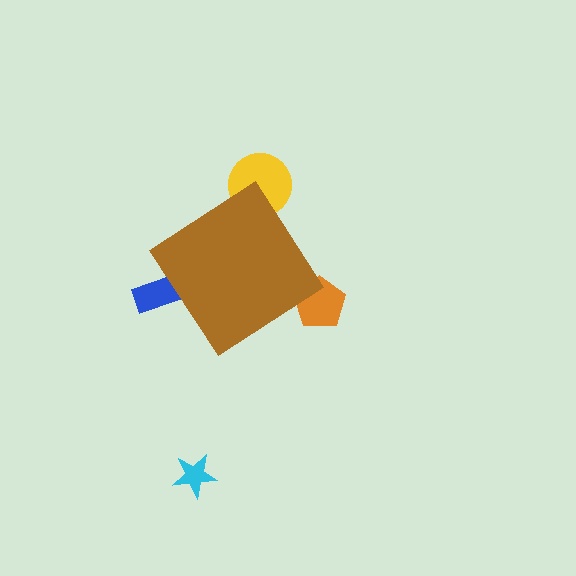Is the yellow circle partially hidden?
Yes, the yellow circle is partially hidden behind the brown diamond.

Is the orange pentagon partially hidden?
Yes, the orange pentagon is partially hidden behind the brown diamond.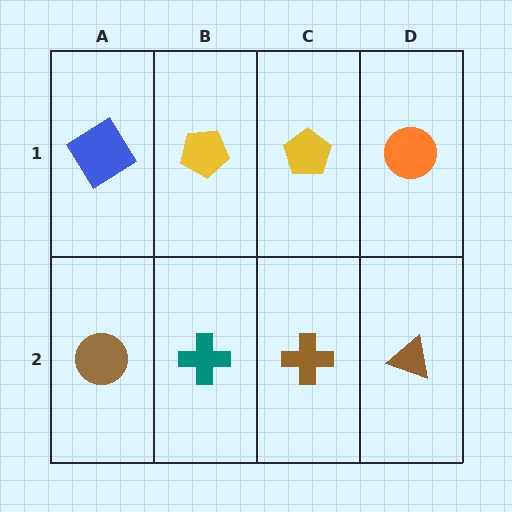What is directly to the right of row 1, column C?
An orange circle.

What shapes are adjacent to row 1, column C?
A brown cross (row 2, column C), a yellow pentagon (row 1, column B), an orange circle (row 1, column D).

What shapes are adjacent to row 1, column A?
A brown circle (row 2, column A), a yellow pentagon (row 1, column B).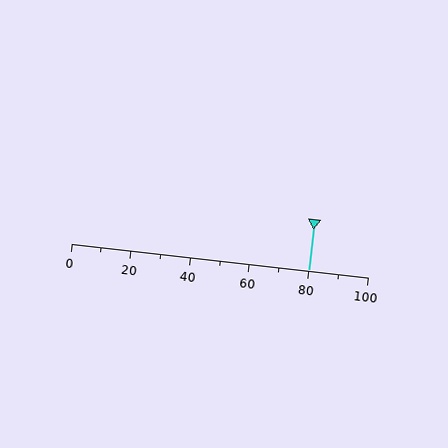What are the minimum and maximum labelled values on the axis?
The axis runs from 0 to 100.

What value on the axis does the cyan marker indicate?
The marker indicates approximately 80.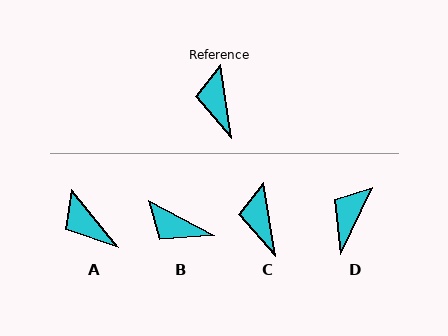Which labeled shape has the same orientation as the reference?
C.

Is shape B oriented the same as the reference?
No, it is off by about 53 degrees.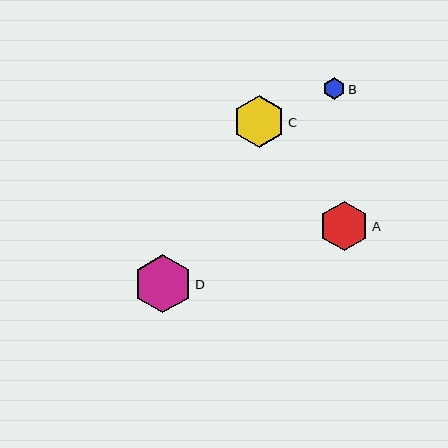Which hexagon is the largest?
Hexagon D is the largest with a size of approximately 59 pixels.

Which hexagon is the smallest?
Hexagon B is the smallest with a size of approximately 21 pixels.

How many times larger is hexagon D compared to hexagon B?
Hexagon D is approximately 2.7 times the size of hexagon B.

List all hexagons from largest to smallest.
From largest to smallest: D, C, A, B.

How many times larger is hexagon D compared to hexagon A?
Hexagon D is approximately 1.2 times the size of hexagon A.